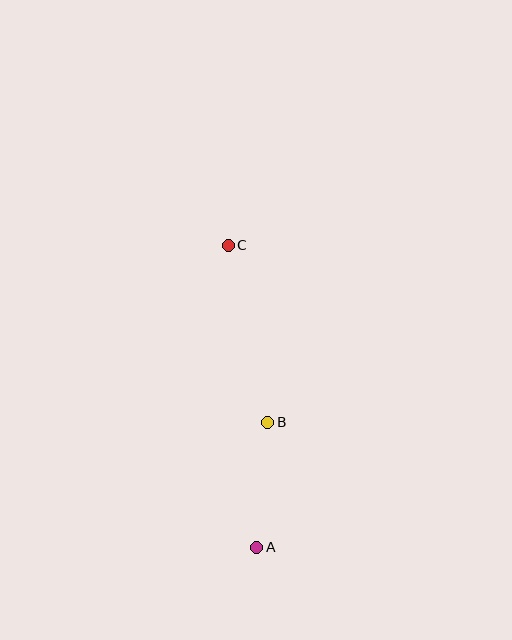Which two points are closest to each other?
Points A and B are closest to each other.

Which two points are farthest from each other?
Points A and C are farthest from each other.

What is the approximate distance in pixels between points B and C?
The distance between B and C is approximately 181 pixels.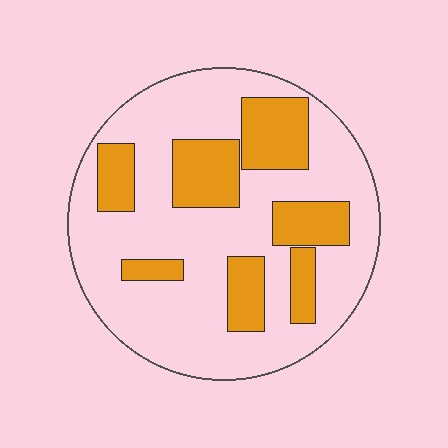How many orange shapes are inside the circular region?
7.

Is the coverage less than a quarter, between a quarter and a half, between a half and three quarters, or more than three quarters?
Between a quarter and a half.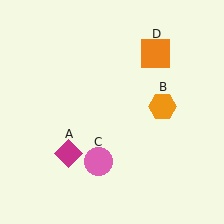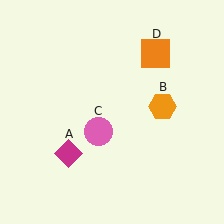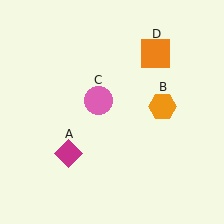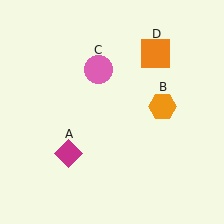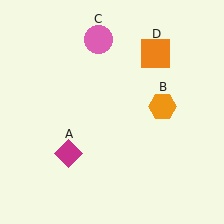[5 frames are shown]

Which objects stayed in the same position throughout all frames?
Magenta diamond (object A) and orange hexagon (object B) and orange square (object D) remained stationary.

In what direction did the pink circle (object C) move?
The pink circle (object C) moved up.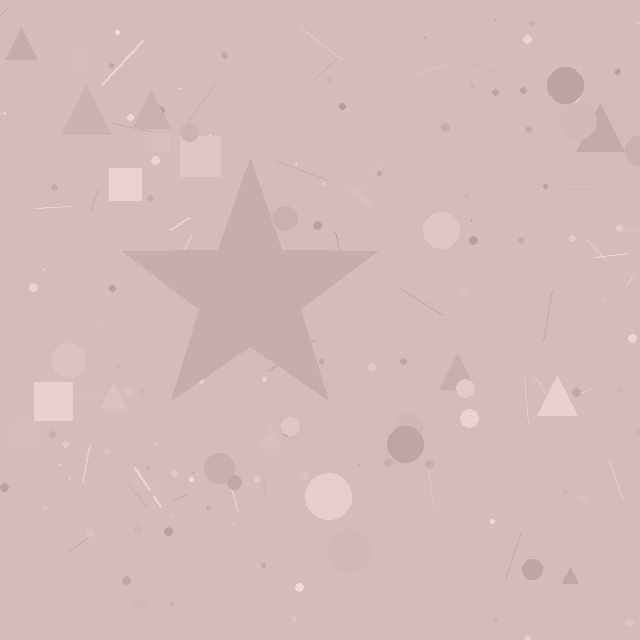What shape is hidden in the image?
A star is hidden in the image.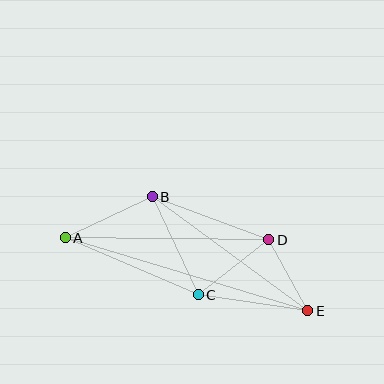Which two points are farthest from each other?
Points A and E are farthest from each other.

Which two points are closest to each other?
Points D and E are closest to each other.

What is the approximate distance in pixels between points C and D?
The distance between C and D is approximately 89 pixels.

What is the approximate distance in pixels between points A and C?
The distance between A and C is approximately 145 pixels.